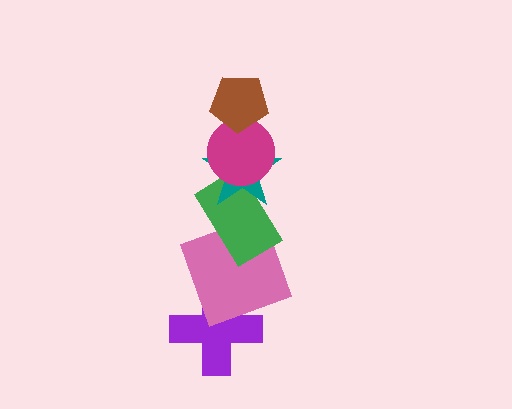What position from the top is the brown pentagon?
The brown pentagon is 1st from the top.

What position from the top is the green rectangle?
The green rectangle is 4th from the top.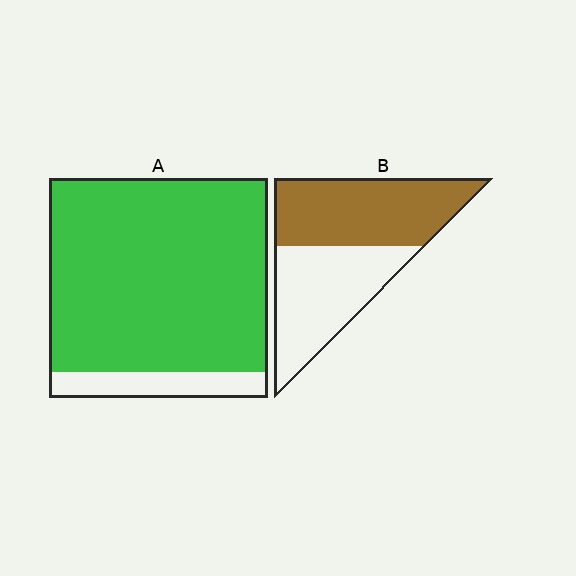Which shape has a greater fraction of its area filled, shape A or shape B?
Shape A.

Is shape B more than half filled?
Roughly half.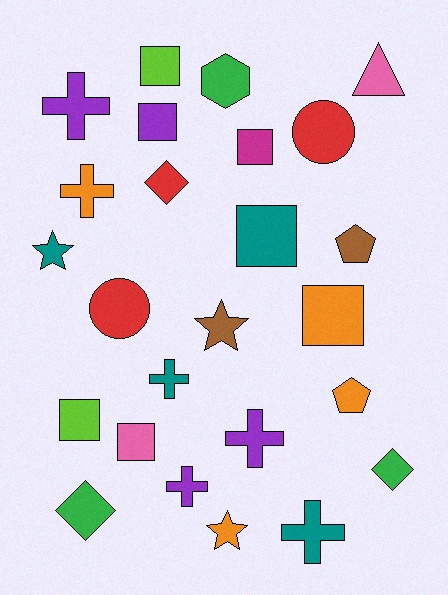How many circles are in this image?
There are 2 circles.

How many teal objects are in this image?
There are 4 teal objects.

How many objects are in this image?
There are 25 objects.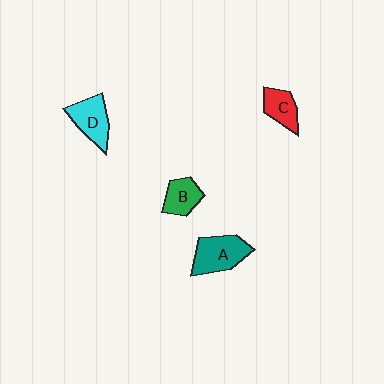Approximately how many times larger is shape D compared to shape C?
Approximately 1.4 times.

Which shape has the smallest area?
Shape C (red).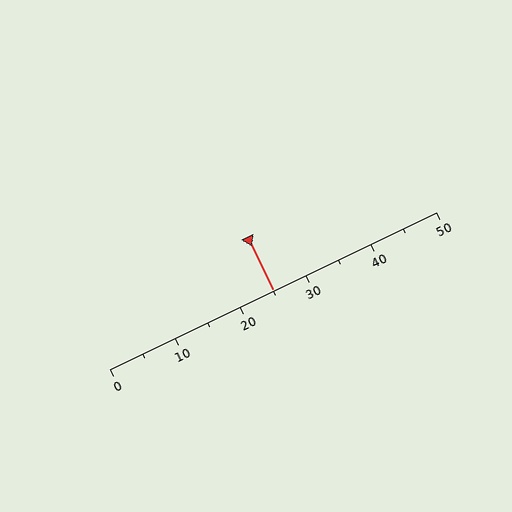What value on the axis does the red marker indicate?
The marker indicates approximately 25.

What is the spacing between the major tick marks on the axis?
The major ticks are spaced 10 apart.